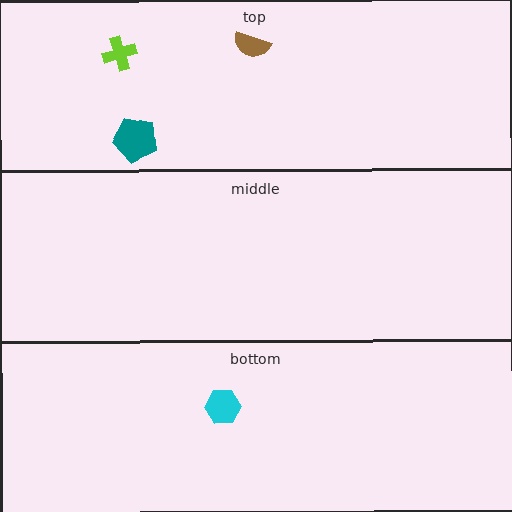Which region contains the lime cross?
The top region.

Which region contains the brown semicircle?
The top region.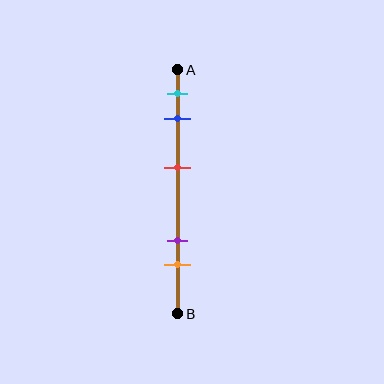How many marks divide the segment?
There are 5 marks dividing the segment.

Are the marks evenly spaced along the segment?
No, the marks are not evenly spaced.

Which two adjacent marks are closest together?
The cyan and blue marks are the closest adjacent pair.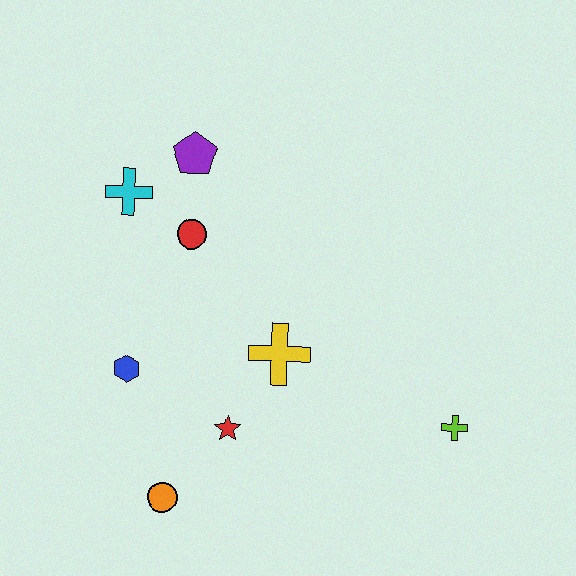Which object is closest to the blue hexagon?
The red star is closest to the blue hexagon.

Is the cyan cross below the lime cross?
No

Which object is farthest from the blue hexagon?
The lime cross is farthest from the blue hexagon.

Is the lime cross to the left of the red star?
No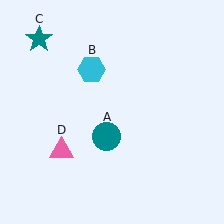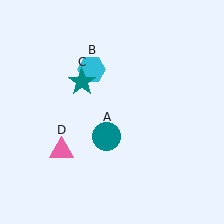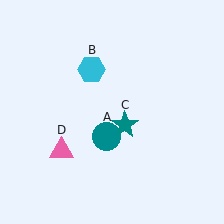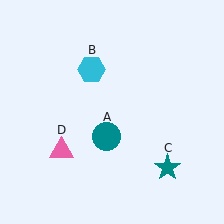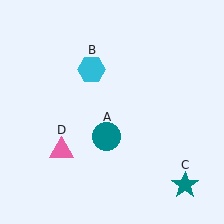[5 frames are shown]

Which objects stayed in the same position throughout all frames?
Teal circle (object A) and cyan hexagon (object B) and pink triangle (object D) remained stationary.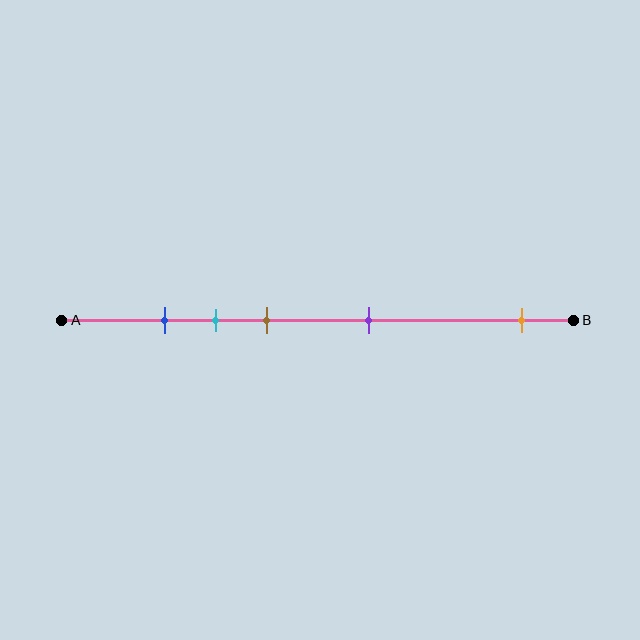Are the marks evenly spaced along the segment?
No, the marks are not evenly spaced.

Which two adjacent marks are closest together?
The blue and cyan marks are the closest adjacent pair.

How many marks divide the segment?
There are 5 marks dividing the segment.